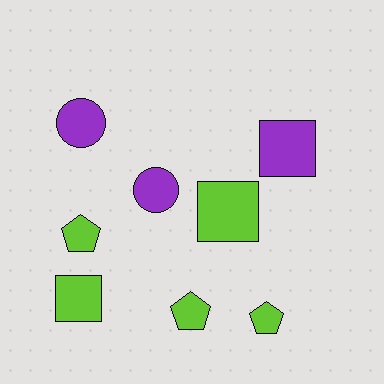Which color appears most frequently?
Lime, with 5 objects.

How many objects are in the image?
There are 8 objects.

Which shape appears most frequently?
Square, with 3 objects.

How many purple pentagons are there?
There are no purple pentagons.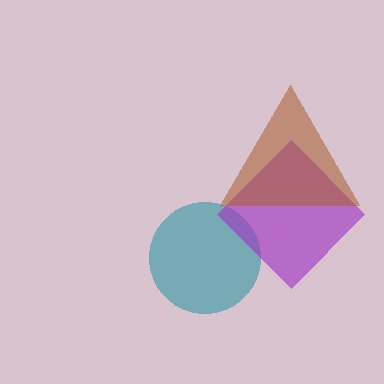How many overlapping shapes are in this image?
There are 3 overlapping shapes in the image.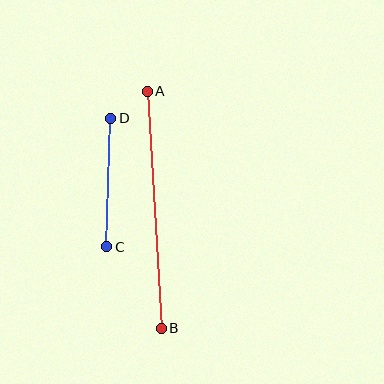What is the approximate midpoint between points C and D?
The midpoint is at approximately (109, 183) pixels.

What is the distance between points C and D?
The distance is approximately 128 pixels.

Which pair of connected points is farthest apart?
Points A and B are farthest apart.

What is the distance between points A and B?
The distance is approximately 237 pixels.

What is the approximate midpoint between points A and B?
The midpoint is at approximately (154, 210) pixels.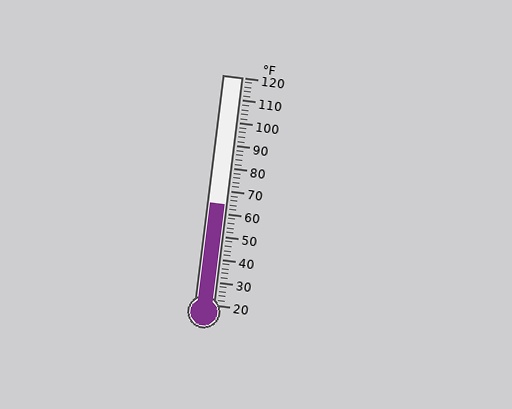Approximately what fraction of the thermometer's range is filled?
The thermometer is filled to approximately 45% of its range.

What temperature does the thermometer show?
The thermometer shows approximately 64°F.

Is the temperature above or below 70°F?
The temperature is below 70°F.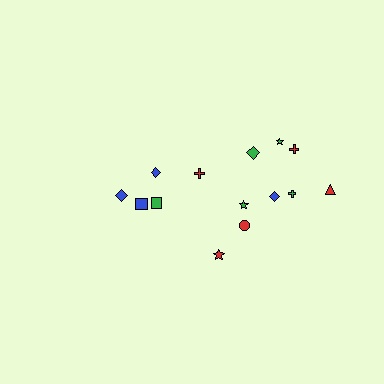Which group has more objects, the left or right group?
The right group.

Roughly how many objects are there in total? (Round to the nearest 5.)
Roughly 15 objects in total.